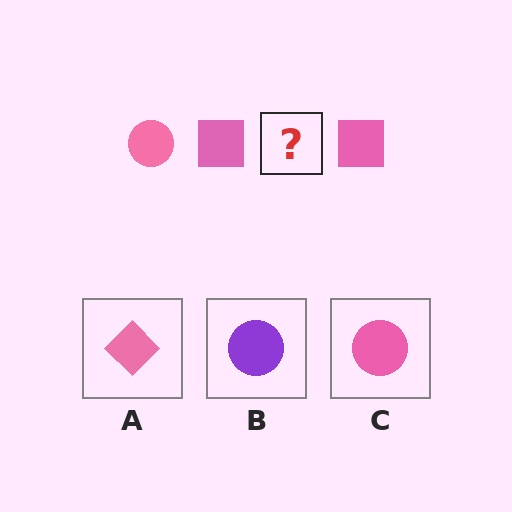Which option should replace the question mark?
Option C.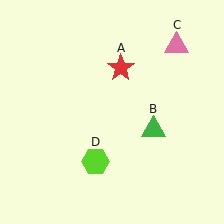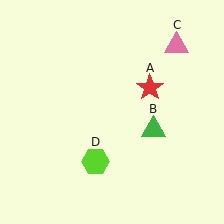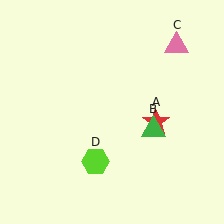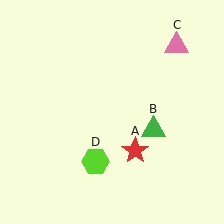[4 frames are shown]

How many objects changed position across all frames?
1 object changed position: red star (object A).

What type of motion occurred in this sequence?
The red star (object A) rotated clockwise around the center of the scene.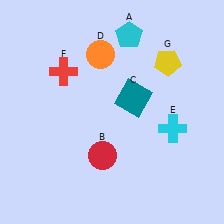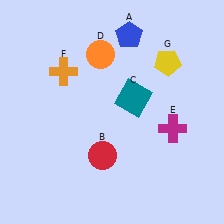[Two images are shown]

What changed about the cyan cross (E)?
In Image 1, E is cyan. In Image 2, it changed to magenta.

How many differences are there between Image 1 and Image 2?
There are 3 differences between the two images.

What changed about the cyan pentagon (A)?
In Image 1, A is cyan. In Image 2, it changed to blue.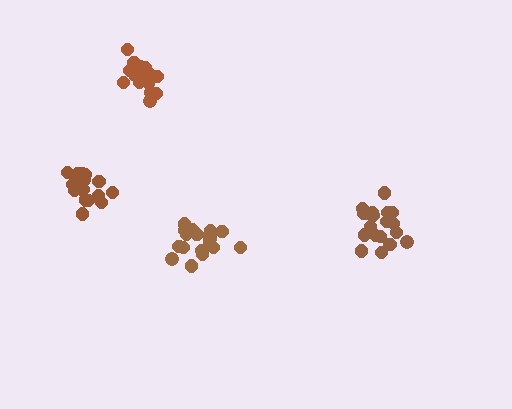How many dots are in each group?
Group 1: 21 dots, Group 2: 18 dots, Group 3: 21 dots, Group 4: 17 dots (77 total).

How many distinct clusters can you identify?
There are 4 distinct clusters.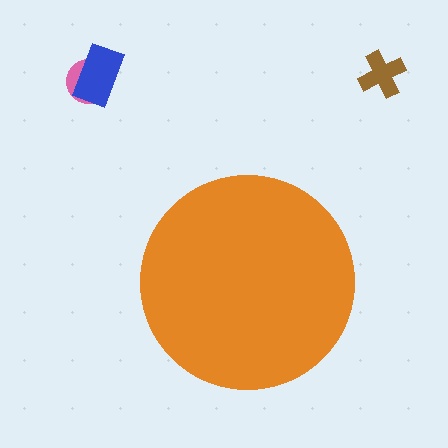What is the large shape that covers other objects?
An orange circle.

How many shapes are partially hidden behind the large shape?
0 shapes are partially hidden.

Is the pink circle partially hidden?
No, the pink circle is fully visible.